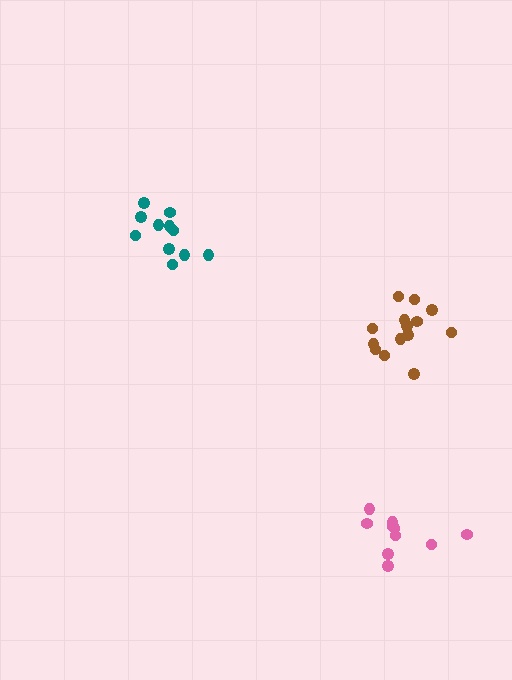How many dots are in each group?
Group 1: 14 dots, Group 2: 10 dots, Group 3: 11 dots (35 total).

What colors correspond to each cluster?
The clusters are colored: brown, pink, teal.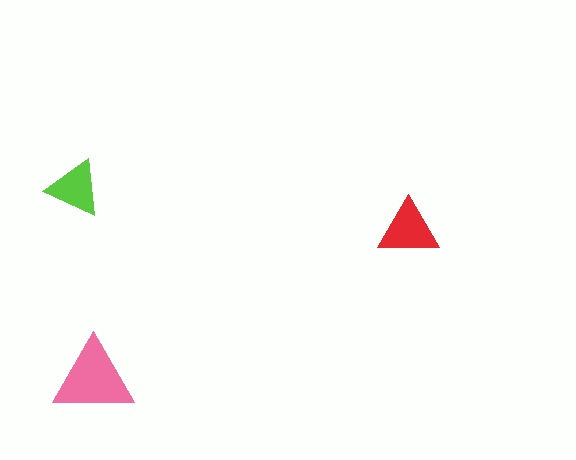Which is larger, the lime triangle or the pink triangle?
The pink one.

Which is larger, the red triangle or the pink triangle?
The pink one.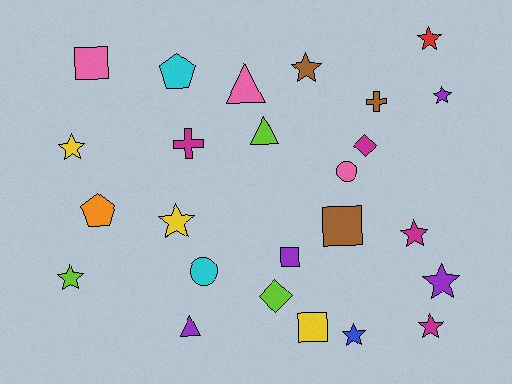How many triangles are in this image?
There are 3 triangles.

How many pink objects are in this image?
There are 3 pink objects.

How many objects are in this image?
There are 25 objects.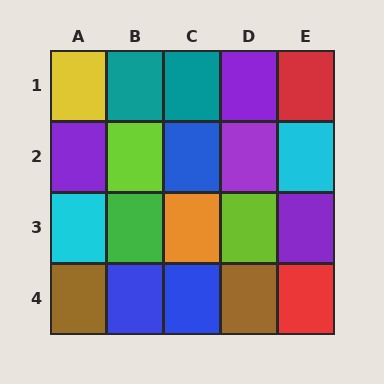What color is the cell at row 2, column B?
Lime.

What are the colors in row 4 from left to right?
Brown, blue, blue, brown, red.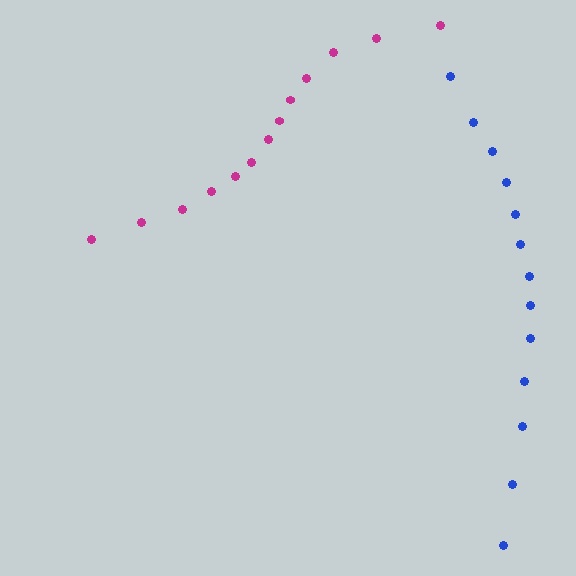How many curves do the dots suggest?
There are 2 distinct paths.